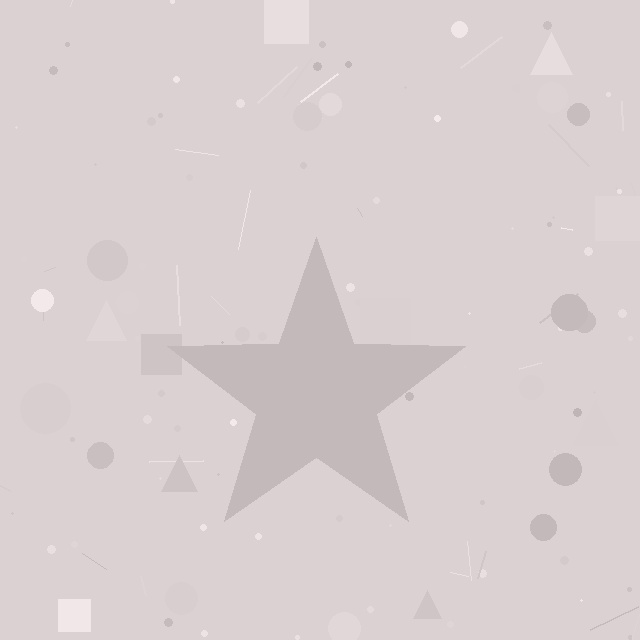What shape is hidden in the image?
A star is hidden in the image.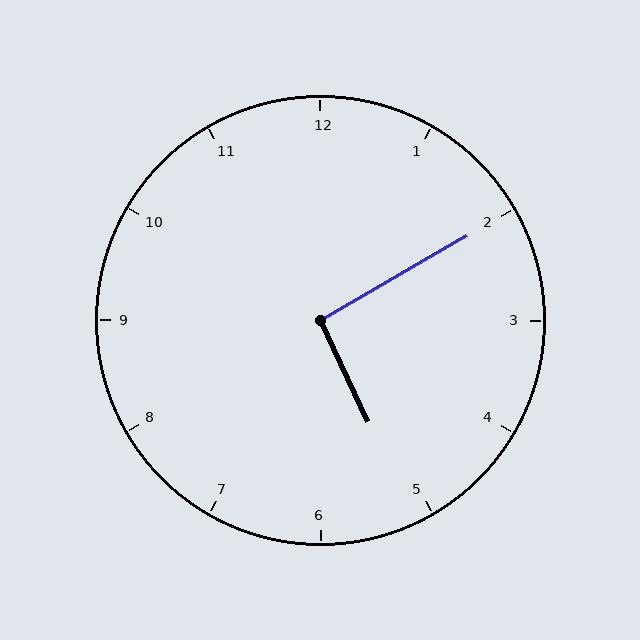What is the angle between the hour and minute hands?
Approximately 95 degrees.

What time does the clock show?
5:10.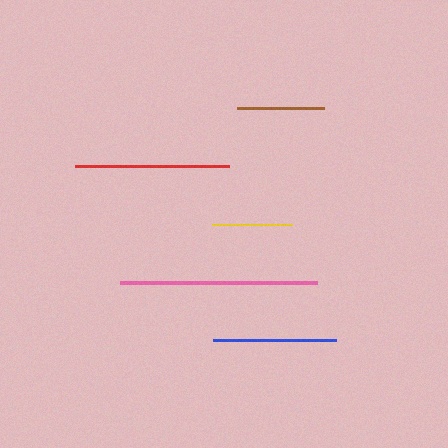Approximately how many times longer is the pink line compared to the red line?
The pink line is approximately 1.3 times the length of the red line.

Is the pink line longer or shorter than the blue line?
The pink line is longer than the blue line.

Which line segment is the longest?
The pink line is the longest at approximately 197 pixels.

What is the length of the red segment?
The red segment is approximately 154 pixels long.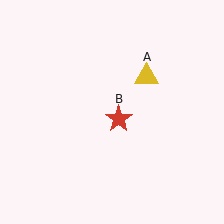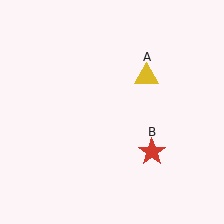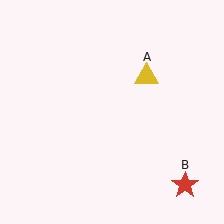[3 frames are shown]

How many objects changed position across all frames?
1 object changed position: red star (object B).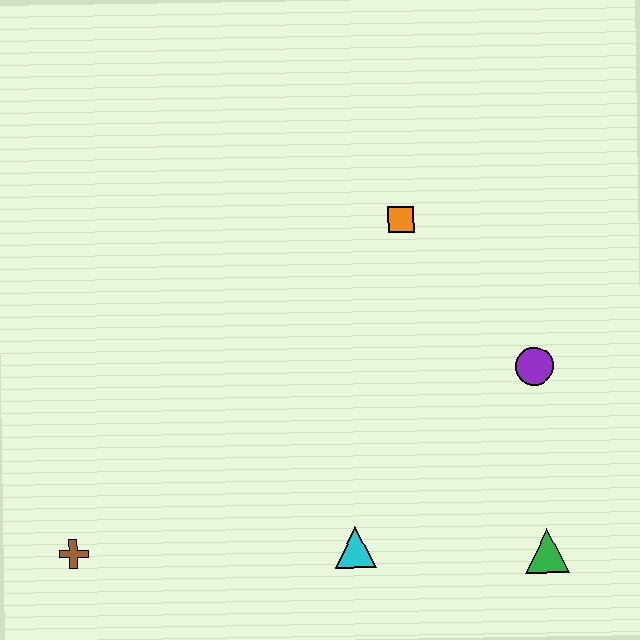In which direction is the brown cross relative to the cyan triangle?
The brown cross is to the left of the cyan triangle.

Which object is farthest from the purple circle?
The brown cross is farthest from the purple circle.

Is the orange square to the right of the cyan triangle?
Yes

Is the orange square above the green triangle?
Yes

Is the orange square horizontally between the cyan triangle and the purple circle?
Yes